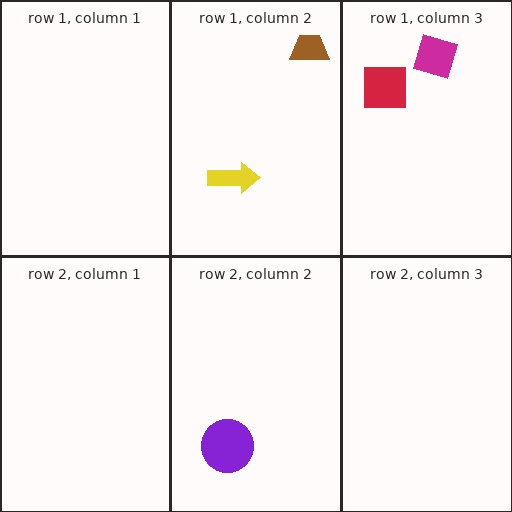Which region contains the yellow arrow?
The row 1, column 2 region.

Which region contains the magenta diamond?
The row 1, column 3 region.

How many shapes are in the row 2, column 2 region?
1.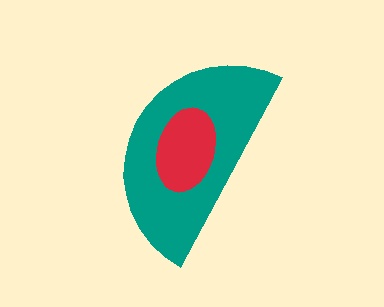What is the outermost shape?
The teal semicircle.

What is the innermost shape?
The red ellipse.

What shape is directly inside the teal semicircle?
The red ellipse.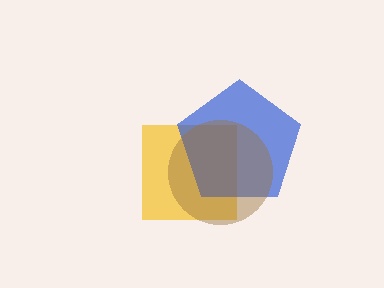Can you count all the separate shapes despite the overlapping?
Yes, there are 3 separate shapes.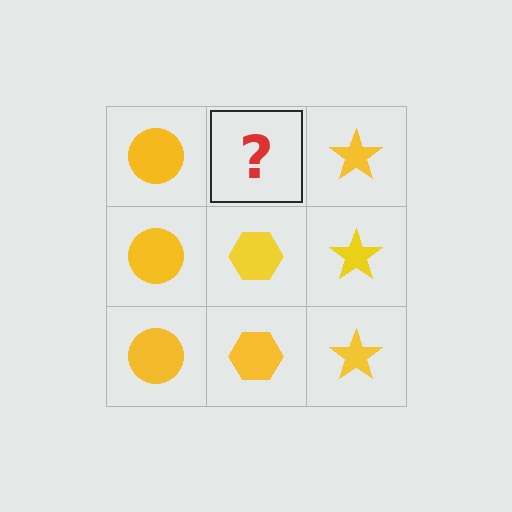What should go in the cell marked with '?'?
The missing cell should contain a yellow hexagon.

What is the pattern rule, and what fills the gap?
The rule is that each column has a consistent shape. The gap should be filled with a yellow hexagon.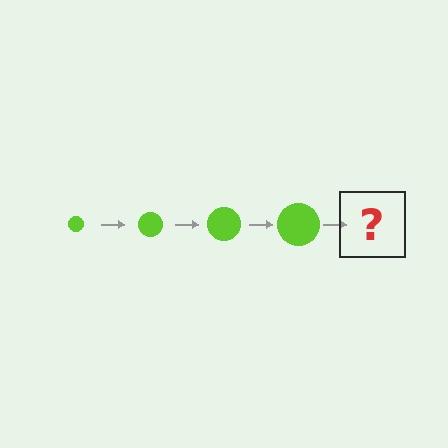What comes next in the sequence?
The next element should be a lime circle, larger than the previous one.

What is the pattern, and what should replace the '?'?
The pattern is that the circle gets progressively larger each step. The '?' should be a lime circle, larger than the previous one.